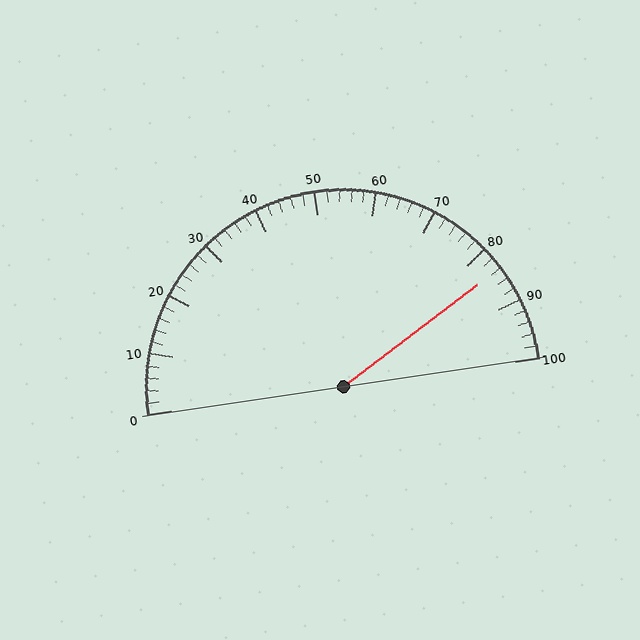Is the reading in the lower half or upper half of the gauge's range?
The reading is in the upper half of the range (0 to 100).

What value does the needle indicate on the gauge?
The needle indicates approximately 84.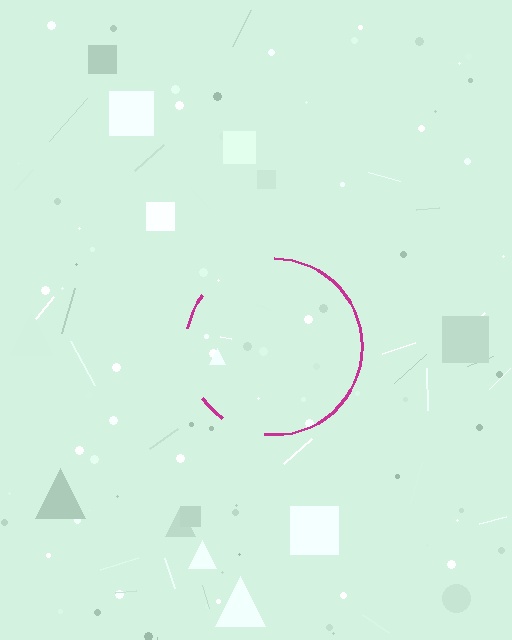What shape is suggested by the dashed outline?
The dashed outline suggests a circle.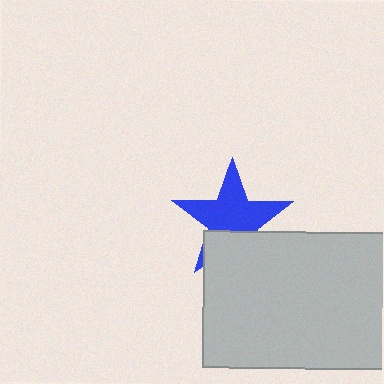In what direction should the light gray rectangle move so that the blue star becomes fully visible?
The light gray rectangle should move down. That is the shortest direction to clear the overlap and leave the blue star fully visible.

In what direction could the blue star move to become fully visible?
The blue star could move up. That would shift it out from behind the light gray rectangle entirely.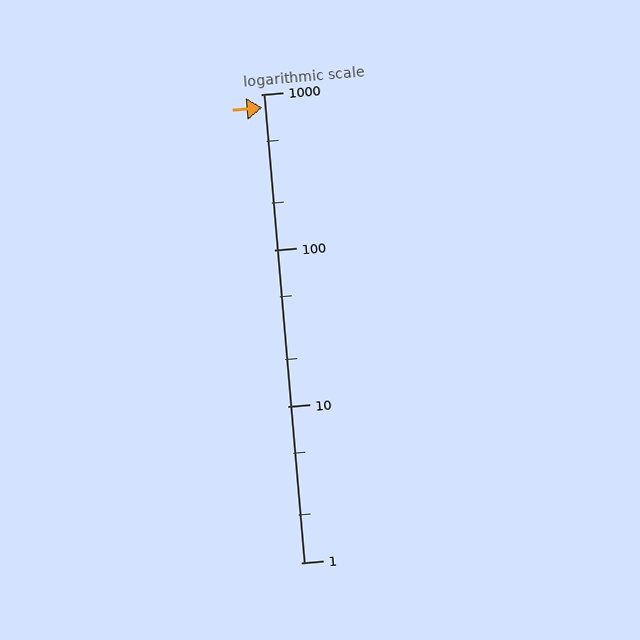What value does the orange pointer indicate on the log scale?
The pointer indicates approximately 820.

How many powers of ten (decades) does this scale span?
The scale spans 3 decades, from 1 to 1000.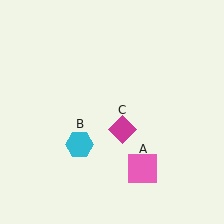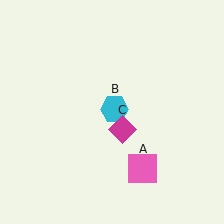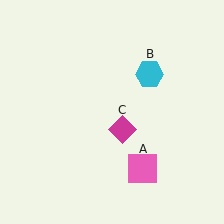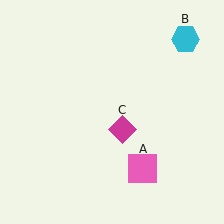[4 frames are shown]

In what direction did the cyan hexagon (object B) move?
The cyan hexagon (object B) moved up and to the right.